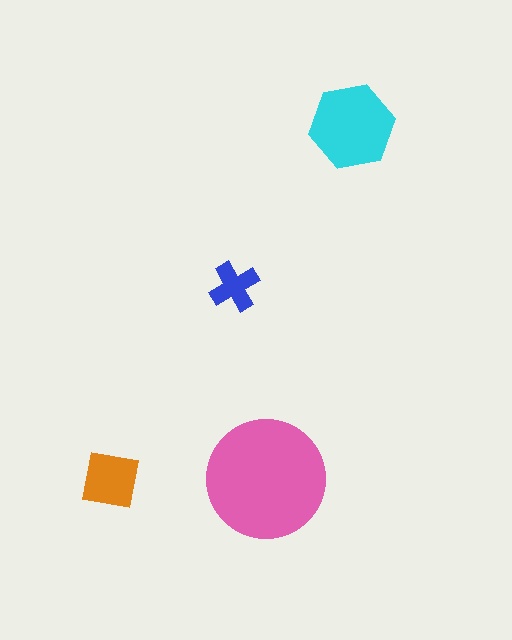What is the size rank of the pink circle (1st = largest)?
1st.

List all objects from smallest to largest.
The blue cross, the orange square, the cyan hexagon, the pink circle.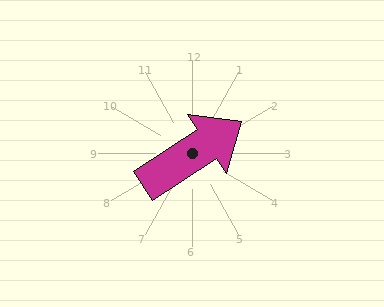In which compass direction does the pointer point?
Northeast.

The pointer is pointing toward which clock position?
Roughly 2 o'clock.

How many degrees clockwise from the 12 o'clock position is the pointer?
Approximately 57 degrees.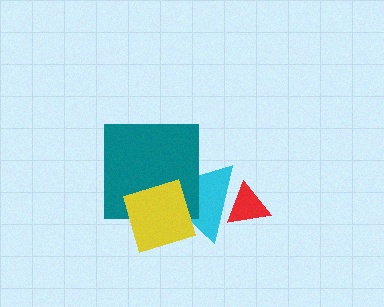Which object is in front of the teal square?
The yellow diamond is in front of the teal square.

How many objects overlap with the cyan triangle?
3 objects overlap with the cyan triangle.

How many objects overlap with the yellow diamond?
2 objects overlap with the yellow diamond.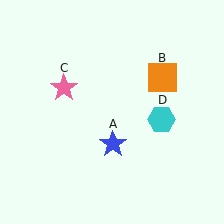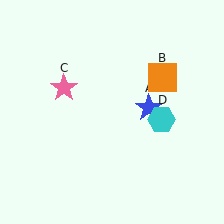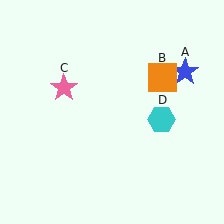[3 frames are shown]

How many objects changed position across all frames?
1 object changed position: blue star (object A).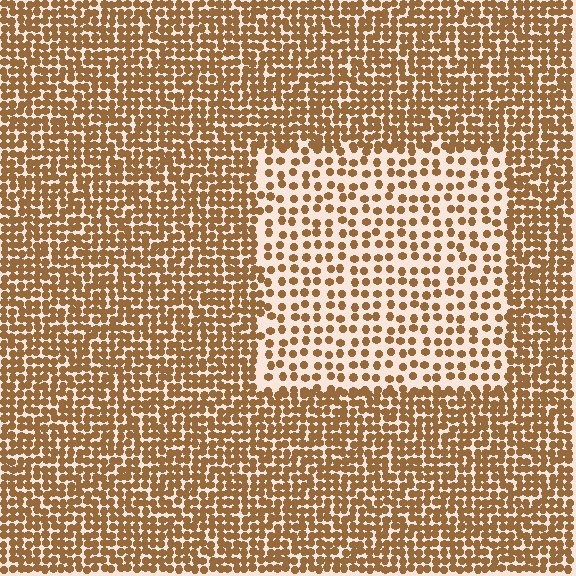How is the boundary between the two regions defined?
The boundary is defined by a change in element density (approximately 2.1x ratio). All elements are the same color, size, and shape.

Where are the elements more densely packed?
The elements are more densely packed outside the rectangle boundary.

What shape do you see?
I see a rectangle.